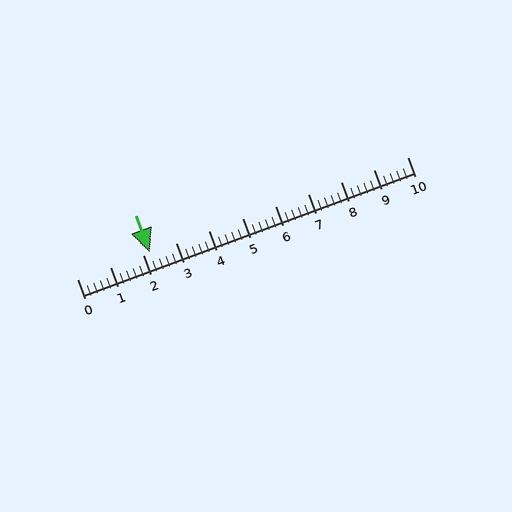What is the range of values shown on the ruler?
The ruler shows values from 0 to 10.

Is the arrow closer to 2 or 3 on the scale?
The arrow is closer to 2.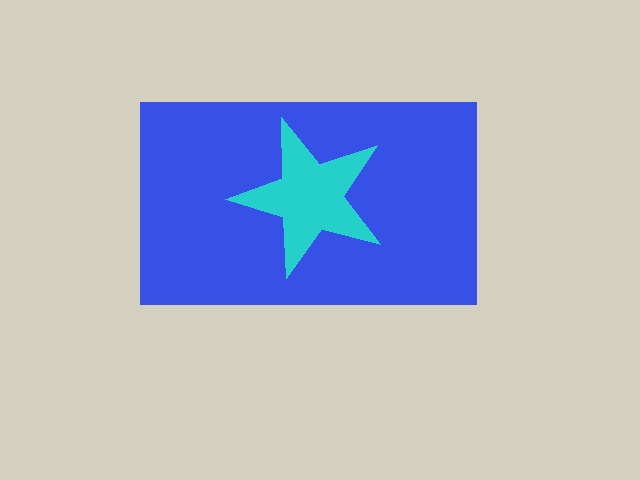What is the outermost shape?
The blue rectangle.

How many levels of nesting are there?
2.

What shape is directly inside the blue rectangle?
The cyan star.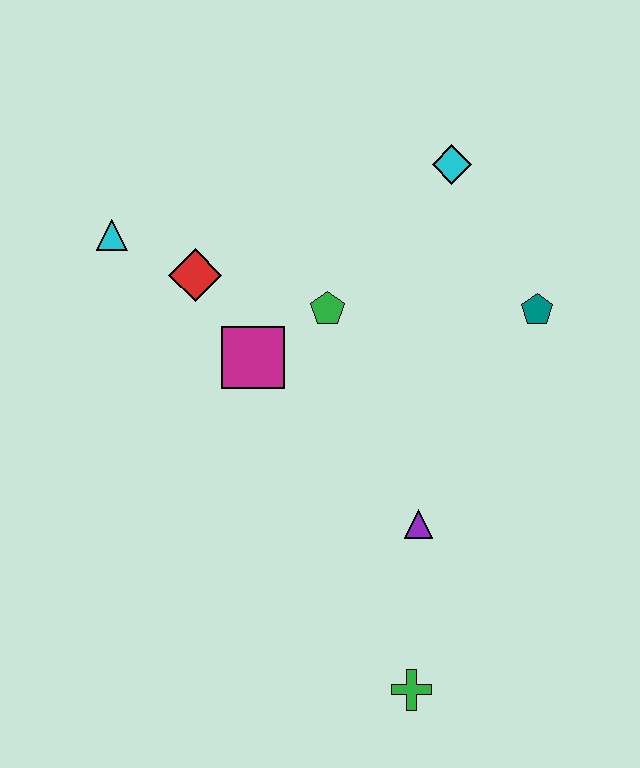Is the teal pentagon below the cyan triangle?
Yes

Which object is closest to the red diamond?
The cyan triangle is closest to the red diamond.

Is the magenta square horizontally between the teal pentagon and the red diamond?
Yes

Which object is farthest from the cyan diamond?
The green cross is farthest from the cyan diamond.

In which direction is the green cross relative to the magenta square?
The green cross is below the magenta square.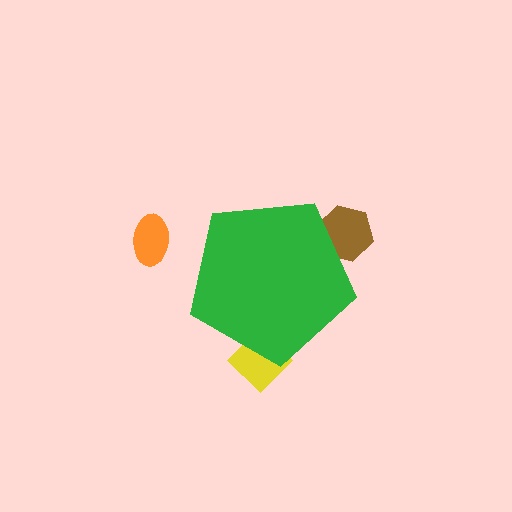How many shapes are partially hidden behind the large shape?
2 shapes are partially hidden.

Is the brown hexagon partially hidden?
Yes, the brown hexagon is partially hidden behind the green pentagon.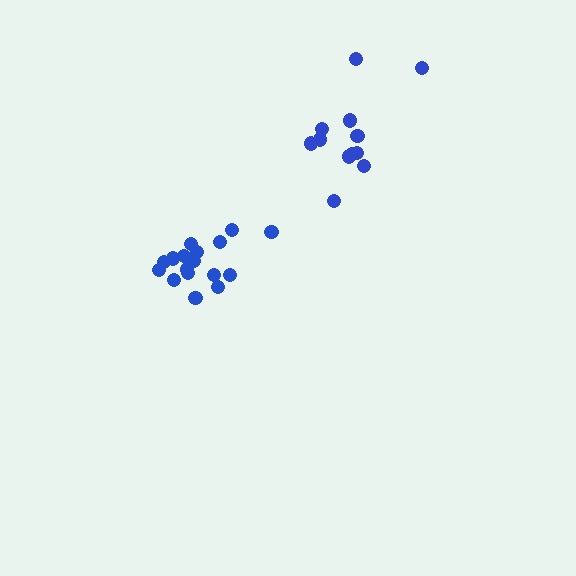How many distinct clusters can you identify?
There are 2 distinct clusters.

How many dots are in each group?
Group 1: 17 dots, Group 2: 12 dots (29 total).